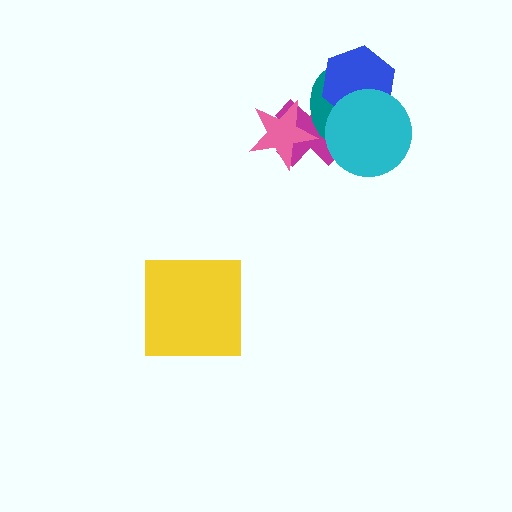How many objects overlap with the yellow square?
0 objects overlap with the yellow square.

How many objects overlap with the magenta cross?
3 objects overlap with the magenta cross.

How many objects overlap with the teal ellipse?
4 objects overlap with the teal ellipse.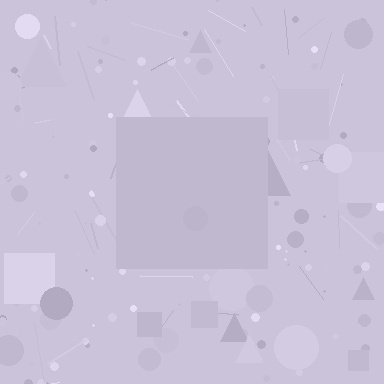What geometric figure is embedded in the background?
A square is embedded in the background.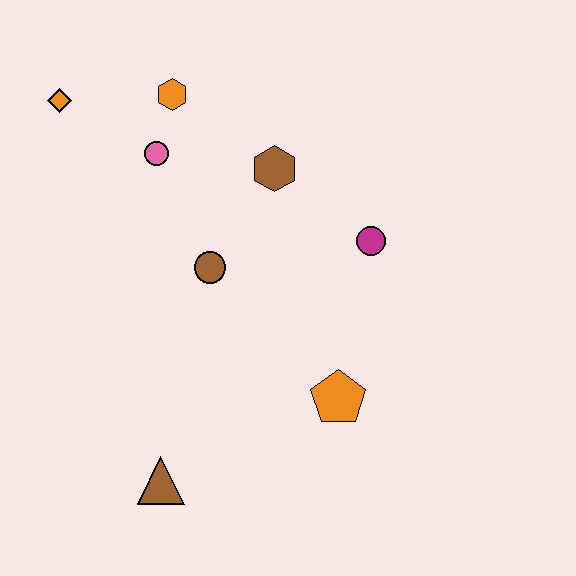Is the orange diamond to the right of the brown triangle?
No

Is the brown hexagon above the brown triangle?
Yes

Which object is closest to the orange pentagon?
The magenta circle is closest to the orange pentagon.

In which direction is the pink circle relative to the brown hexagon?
The pink circle is to the left of the brown hexagon.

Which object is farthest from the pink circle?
The brown triangle is farthest from the pink circle.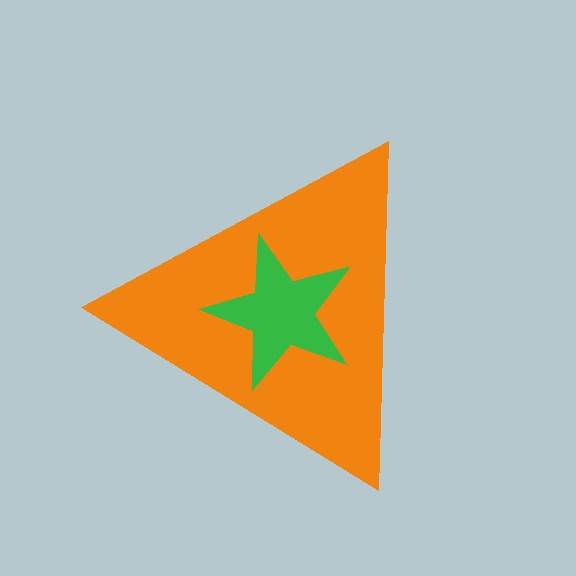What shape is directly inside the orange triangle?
The green star.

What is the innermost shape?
The green star.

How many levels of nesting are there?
2.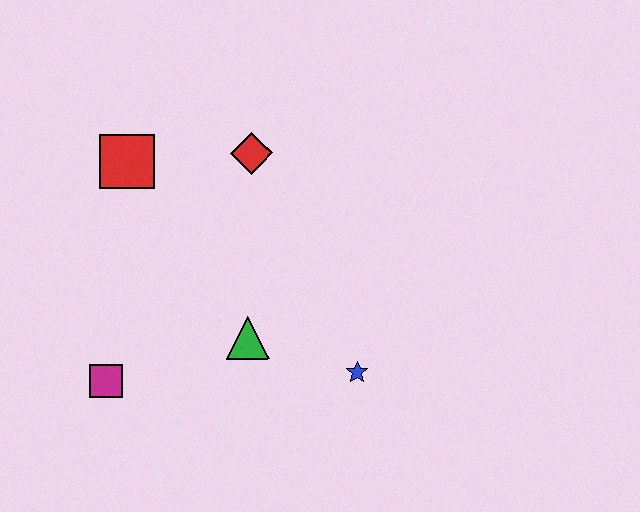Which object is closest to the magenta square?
The green triangle is closest to the magenta square.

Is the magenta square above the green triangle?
No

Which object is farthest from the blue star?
The red square is farthest from the blue star.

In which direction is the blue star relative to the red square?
The blue star is to the right of the red square.